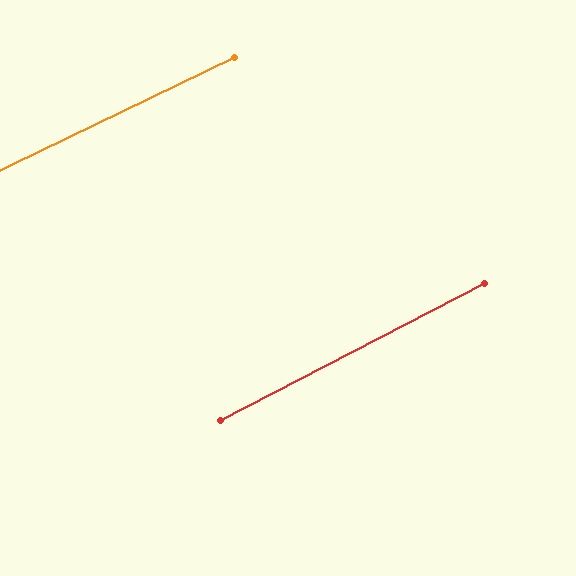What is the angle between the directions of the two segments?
Approximately 2 degrees.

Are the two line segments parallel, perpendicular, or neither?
Parallel — their directions differ by only 1.9°.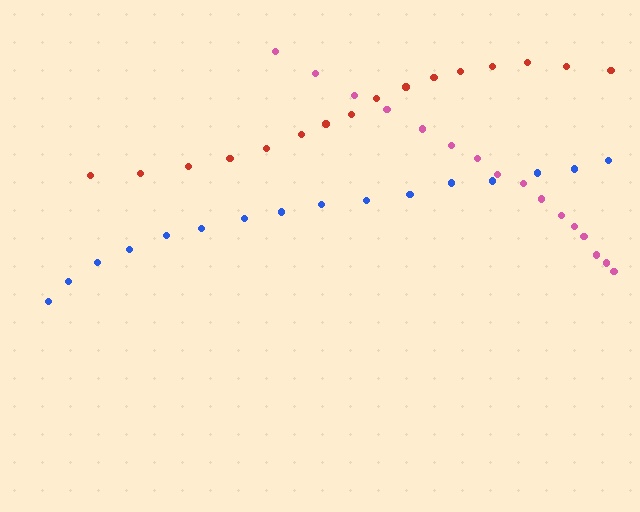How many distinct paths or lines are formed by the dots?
There are 3 distinct paths.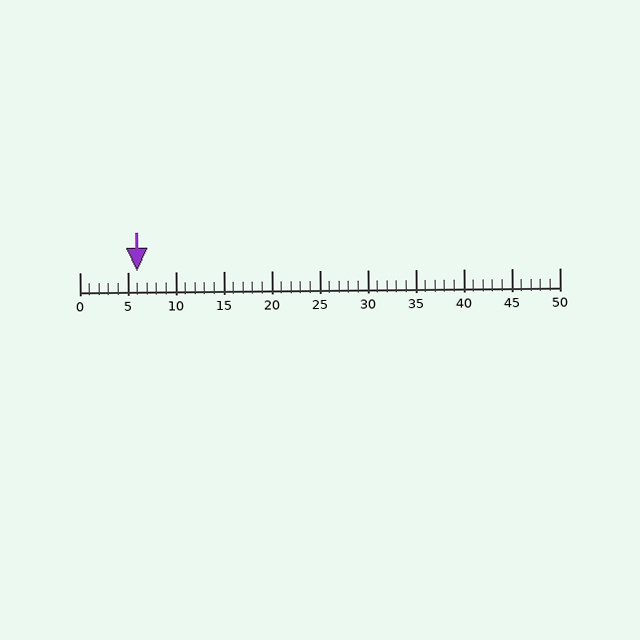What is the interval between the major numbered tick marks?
The major tick marks are spaced 5 units apart.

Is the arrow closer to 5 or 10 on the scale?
The arrow is closer to 5.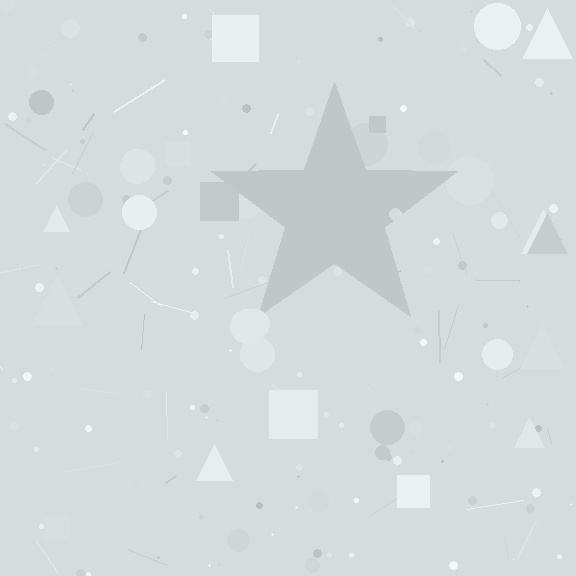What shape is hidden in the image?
A star is hidden in the image.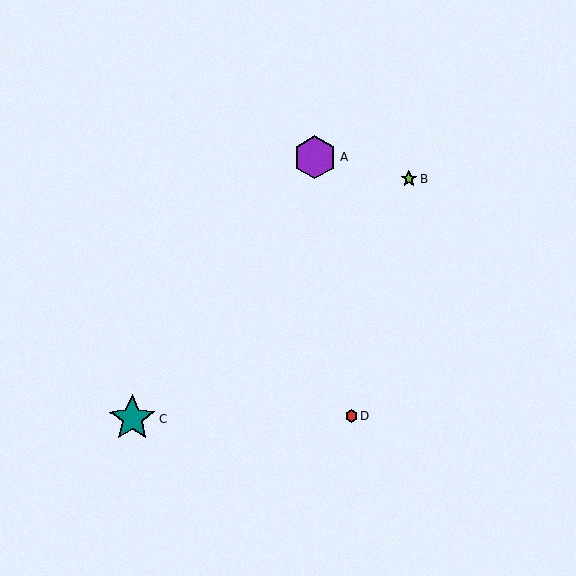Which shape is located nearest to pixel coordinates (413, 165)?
The lime star (labeled B) at (409, 178) is nearest to that location.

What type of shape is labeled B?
Shape B is a lime star.